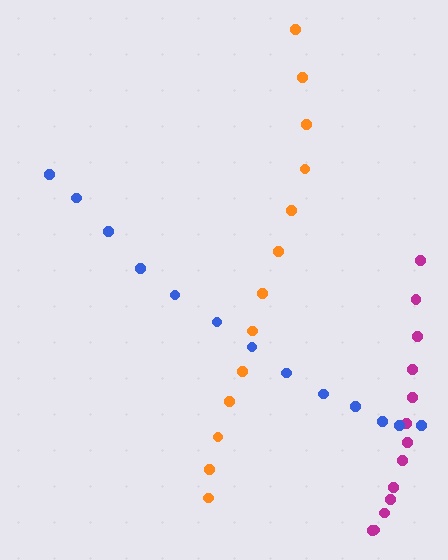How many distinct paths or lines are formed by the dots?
There are 3 distinct paths.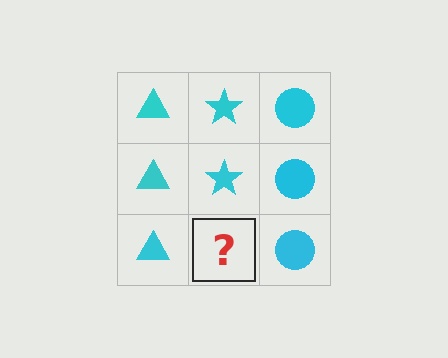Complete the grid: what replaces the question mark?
The question mark should be replaced with a cyan star.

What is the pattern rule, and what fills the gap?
The rule is that each column has a consistent shape. The gap should be filled with a cyan star.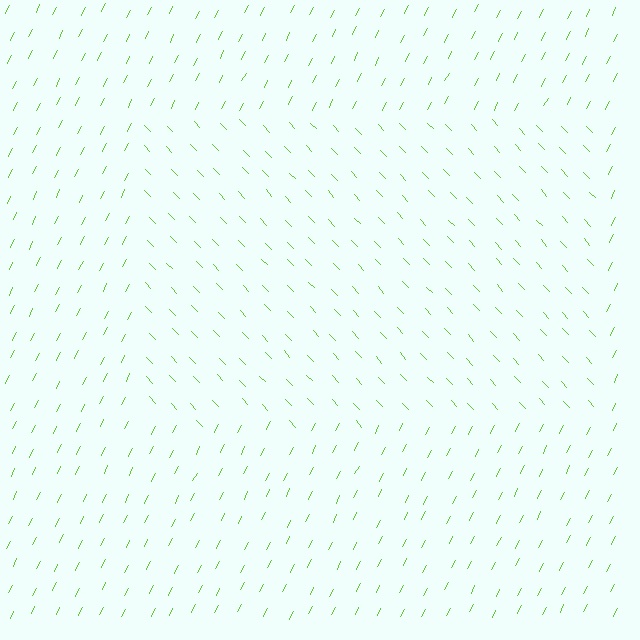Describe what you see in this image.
The image is filled with small lime line segments. A rectangle region in the image has lines oriented differently from the surrounding lines, creating a visible texture boundary.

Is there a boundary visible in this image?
Yes, there is a texture boundary formed by a change in line orientation.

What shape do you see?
I see a rectangle.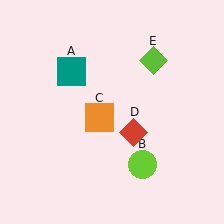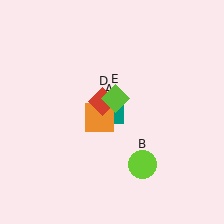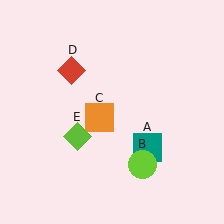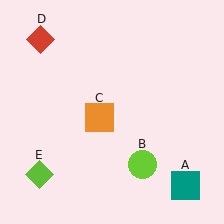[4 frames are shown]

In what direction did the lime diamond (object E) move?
The lime diamond (object E) moved down and to the left.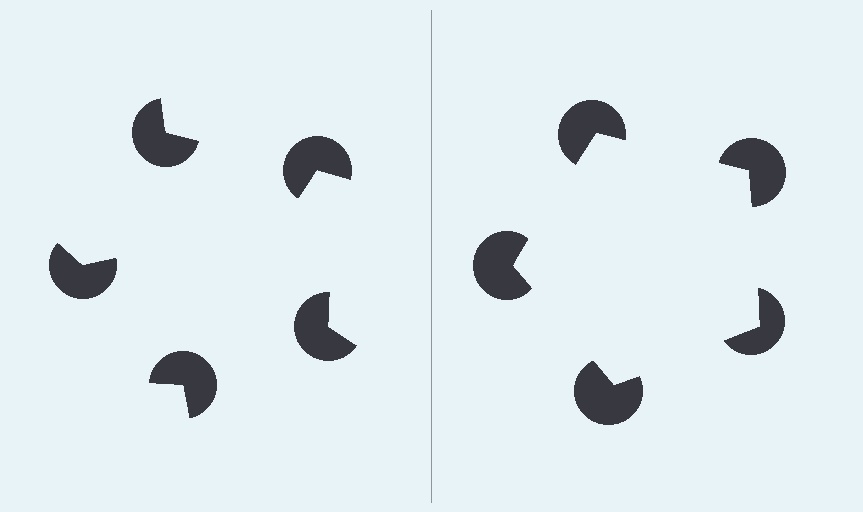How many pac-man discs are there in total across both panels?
10 — 5 on each side.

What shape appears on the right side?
An illusory pentagon.